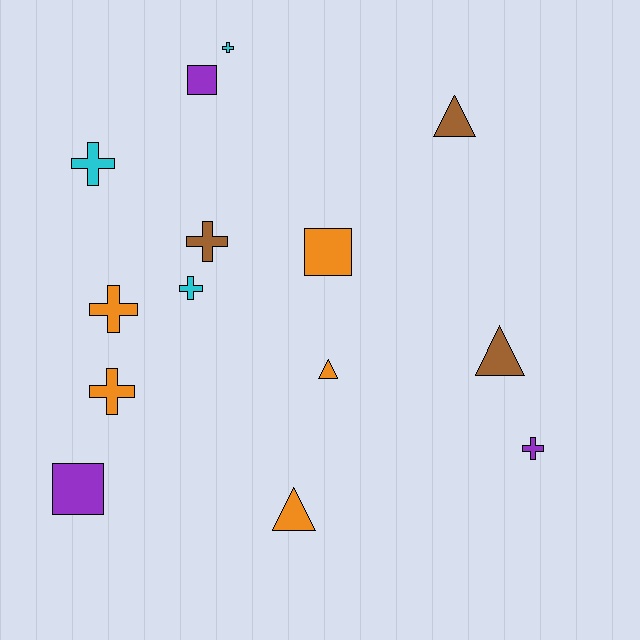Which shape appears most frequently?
Cross, with 7 objects.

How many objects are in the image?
There are 14 objects.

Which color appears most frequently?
Orange, with 5 objects.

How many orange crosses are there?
There are 2 orange crosses.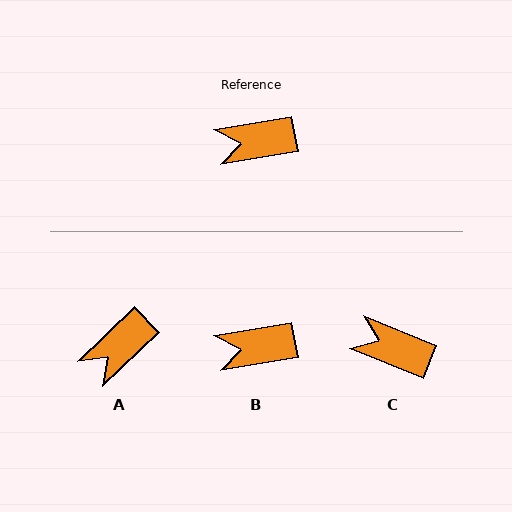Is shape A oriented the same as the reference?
No, it is off by about 34 degrees.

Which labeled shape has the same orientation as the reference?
B.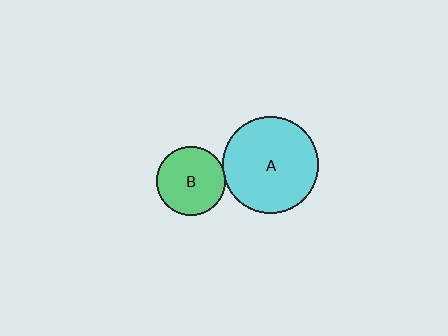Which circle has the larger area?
Circle A (cyan).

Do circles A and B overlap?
Yes.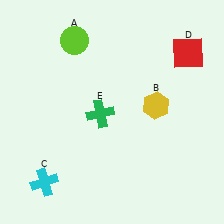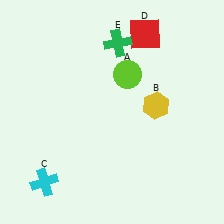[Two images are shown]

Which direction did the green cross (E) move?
The green cross (E) moved up.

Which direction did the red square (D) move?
The red square (D) moved left.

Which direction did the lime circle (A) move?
The lime circle (A) moved right.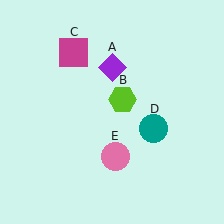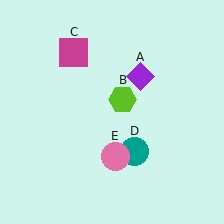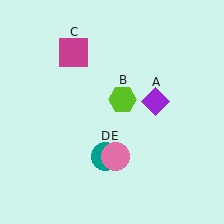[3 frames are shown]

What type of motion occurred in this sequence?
The purple diamond (object A), teal circle (object D) rotated clockwise around the center of the scene.